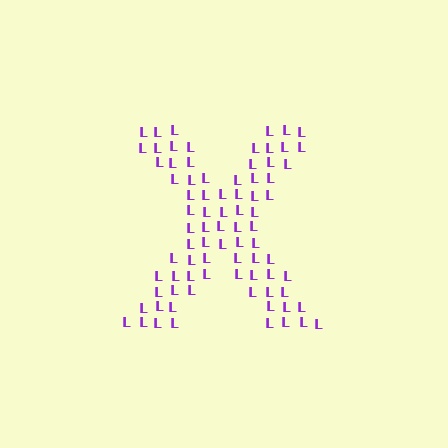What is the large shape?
The large shape is the letter X.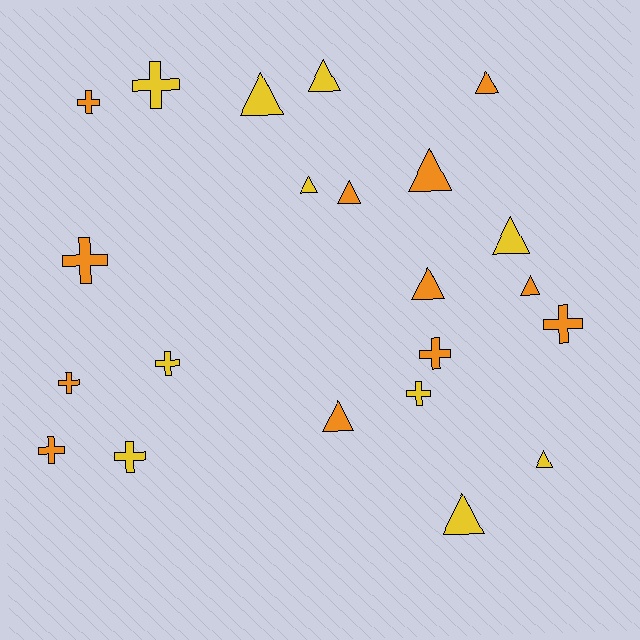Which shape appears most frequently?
Triangle, with 12 objects.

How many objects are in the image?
There are 22 objects.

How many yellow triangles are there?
There are 6 yellow triangles.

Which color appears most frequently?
Orange, with 12 objects.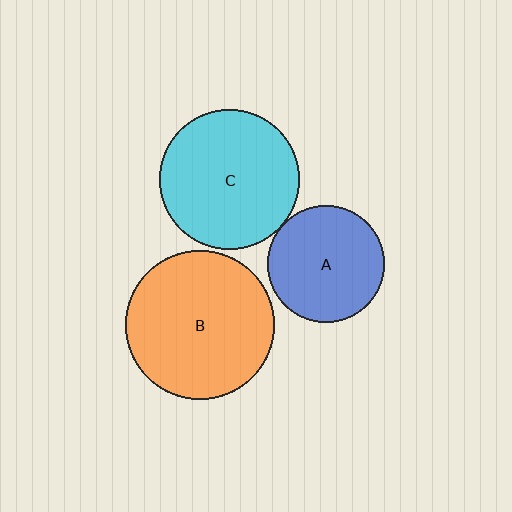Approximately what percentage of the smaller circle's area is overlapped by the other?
Approximately 5%.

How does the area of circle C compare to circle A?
Approximately 1.4 times.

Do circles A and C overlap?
Yes.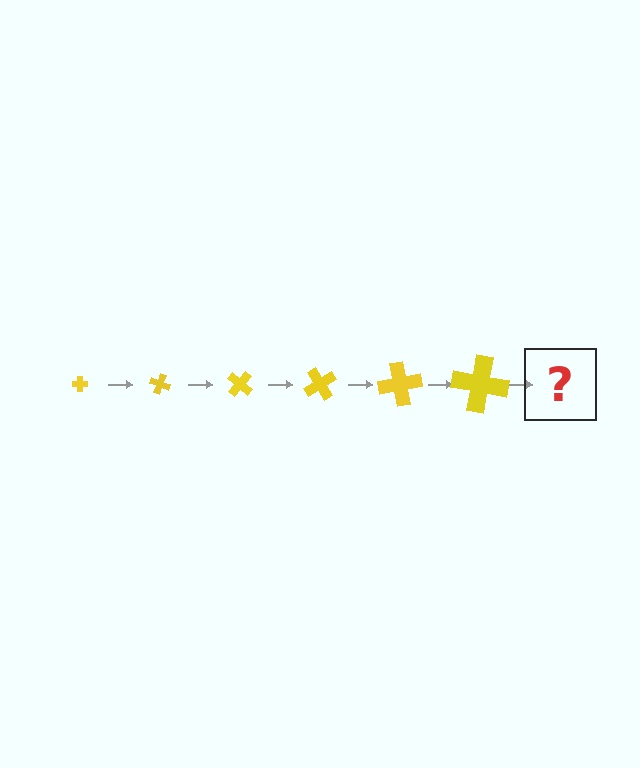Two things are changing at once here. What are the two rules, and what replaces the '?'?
The two rules are that the cross grows larger each step and it rotates 20 degrees each step. The '?' should be a cross, larger than the previous one and rotated 120 degrees from the start.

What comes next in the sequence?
The next element should be a cross, larger than the previous one and rotated 120 degrees from the start.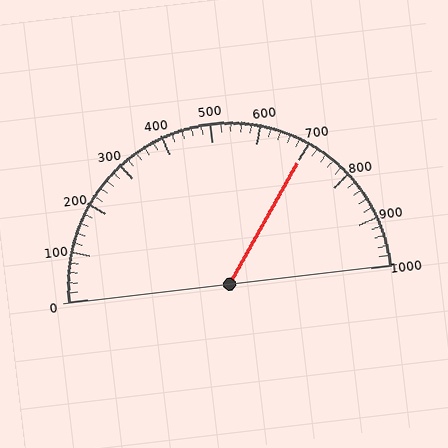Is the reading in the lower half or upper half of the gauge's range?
The reading is in the upper half of the range (0 to 1000).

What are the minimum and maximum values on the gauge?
The gauge ranges from 0 to 1000.